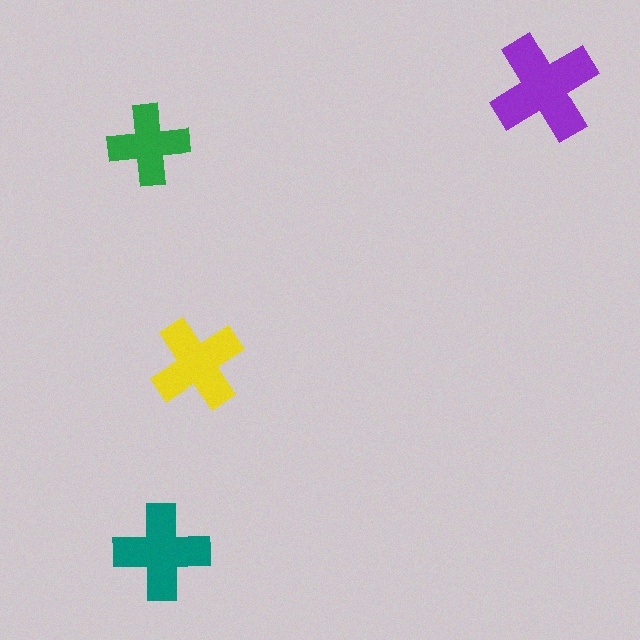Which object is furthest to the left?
The green cross is leftmost.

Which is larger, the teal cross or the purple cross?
The purple one.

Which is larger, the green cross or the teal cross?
The teal one.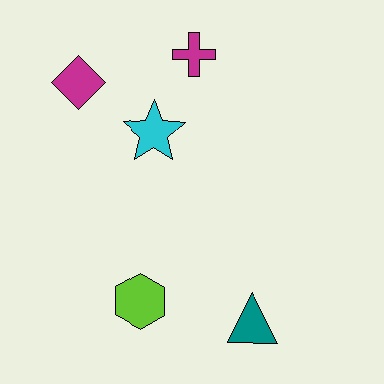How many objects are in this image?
There are 5 objects.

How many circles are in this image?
There are no circles.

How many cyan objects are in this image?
There is 1 cyan object.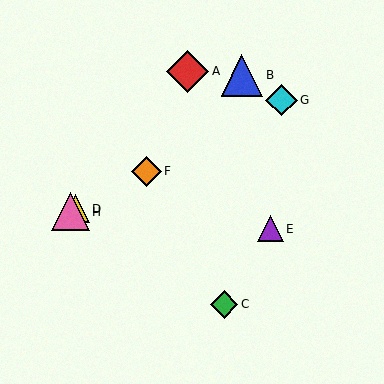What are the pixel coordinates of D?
Object D is at (75, 209).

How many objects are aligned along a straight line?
4 objects (D, F, G, H) are aligned along a straight line.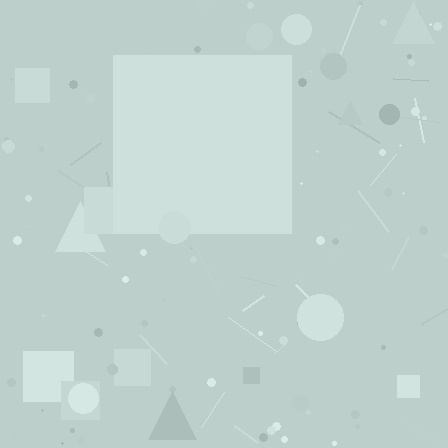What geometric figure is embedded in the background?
A square is embedded in the background.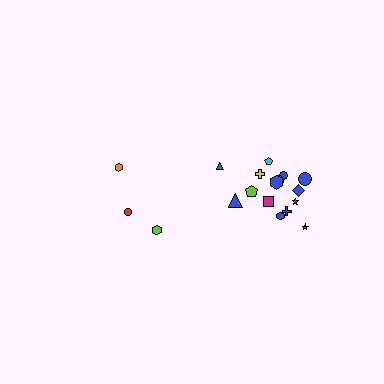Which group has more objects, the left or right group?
The right group.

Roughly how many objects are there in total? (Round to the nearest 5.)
Roughly 20 objects in total.